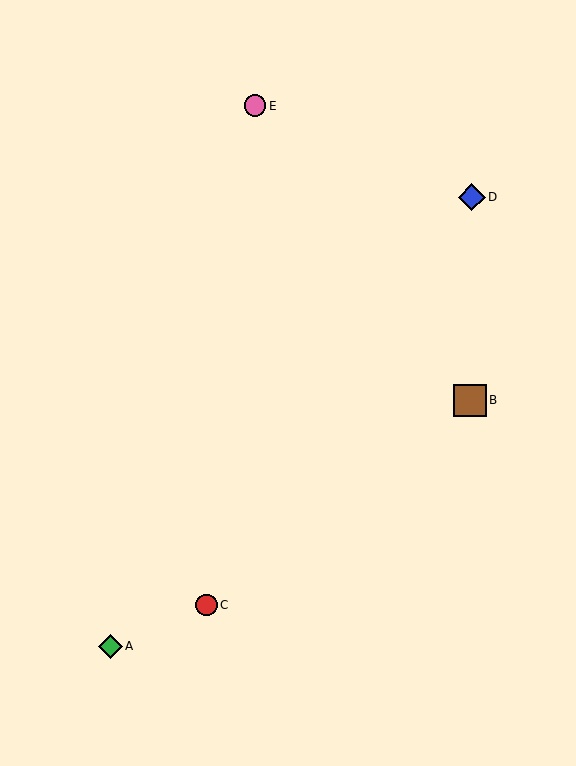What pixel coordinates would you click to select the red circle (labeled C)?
Click at (206, 605) to select the red circle C.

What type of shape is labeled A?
Shape A is a green diamond.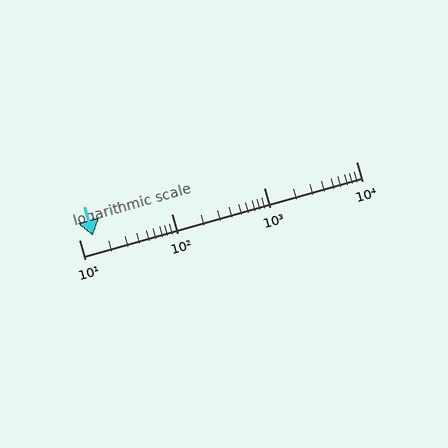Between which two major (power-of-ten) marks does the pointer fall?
The pointer is between 10 and 100.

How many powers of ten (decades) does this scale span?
The scale spans 3 decades, from 10 to 10000.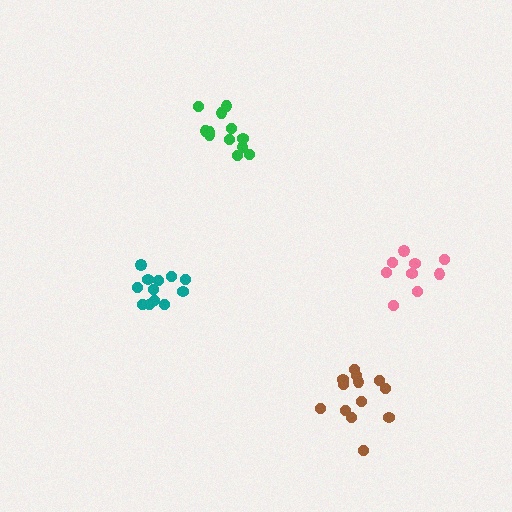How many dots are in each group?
Group 1: 13 dots, Group 2: 10 dots, Group 3: 12 dots, Group 4: 13 dots (48 total).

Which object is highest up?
The green cluster is topmost.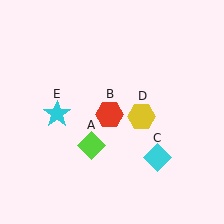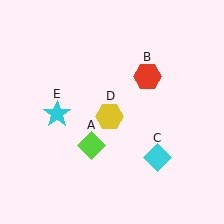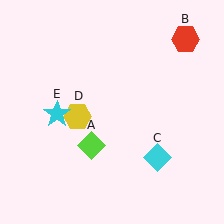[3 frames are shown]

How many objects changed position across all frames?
2 objects changed position: red hexagon (object B), yellow hexagon (object D).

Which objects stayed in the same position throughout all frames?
Lime diamond (object A) and cyan diamond (object C) and cyan star (object E) remained stationary.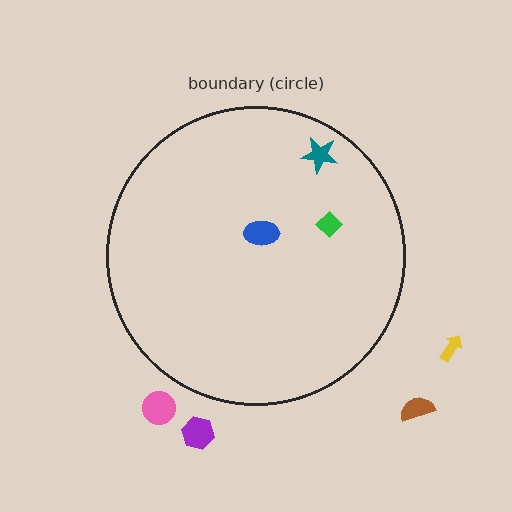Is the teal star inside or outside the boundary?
Inside.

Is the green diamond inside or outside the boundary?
Inside.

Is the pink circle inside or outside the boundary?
Outside.